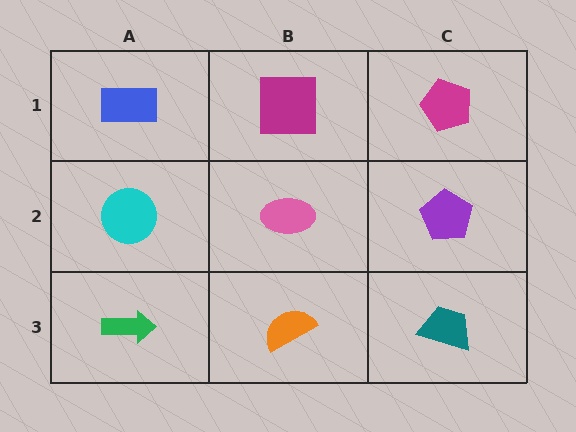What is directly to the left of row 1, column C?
A magenta square.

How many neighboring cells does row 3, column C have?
2.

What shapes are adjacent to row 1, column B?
A pink ellipse (row 2, column B), a blue rectangle (row 1, column A), a magenta pentagon (row 1, column C).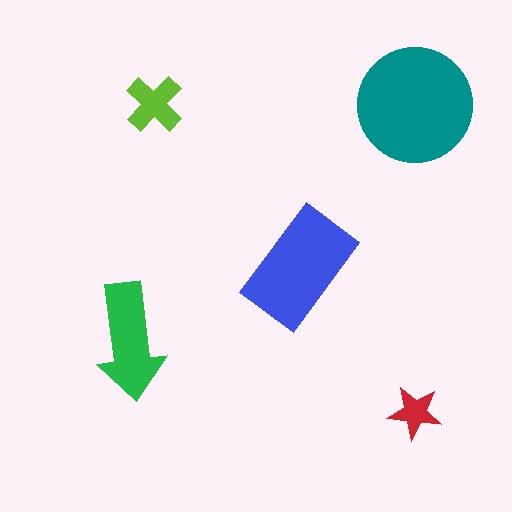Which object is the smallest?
The red star.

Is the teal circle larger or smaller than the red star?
Larger.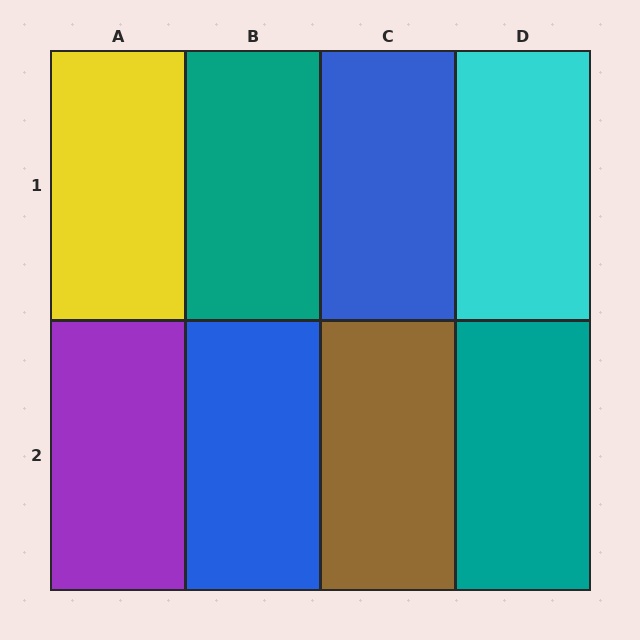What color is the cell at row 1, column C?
Blue.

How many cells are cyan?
1 cell is cyan.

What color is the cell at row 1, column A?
Yellow.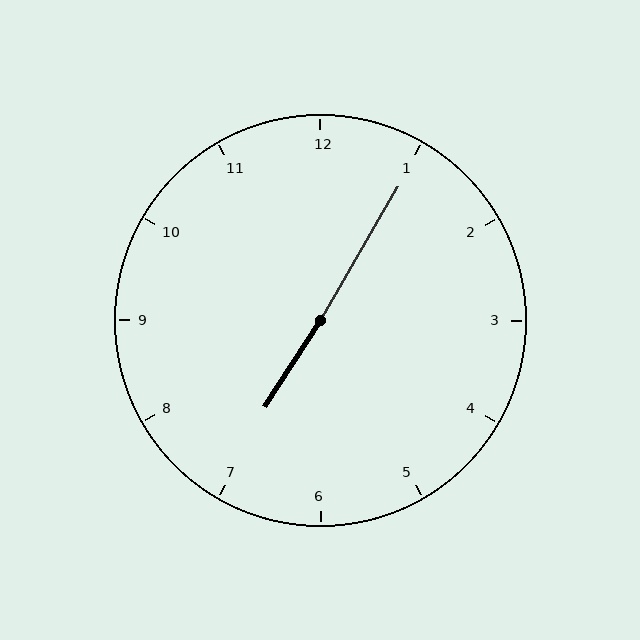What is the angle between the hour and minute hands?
Approximately 178 degrees.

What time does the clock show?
7:05.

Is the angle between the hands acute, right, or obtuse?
It is obtuse.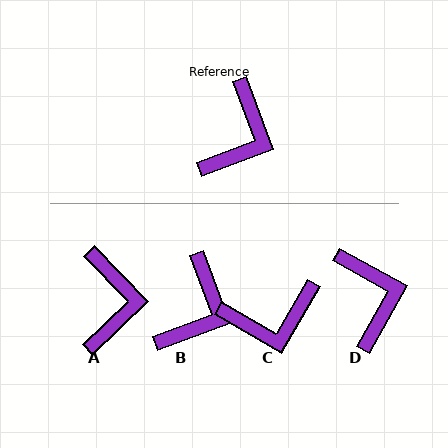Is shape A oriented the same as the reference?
No, it is off by about 23 degrees.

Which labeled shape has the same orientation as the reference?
B.